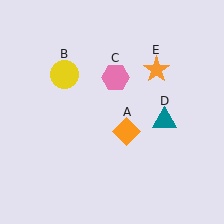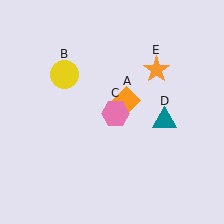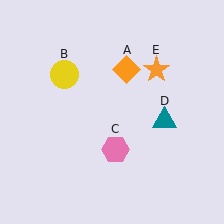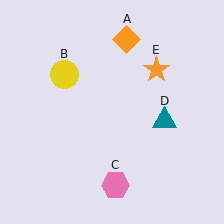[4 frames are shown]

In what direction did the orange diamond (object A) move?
The orange diamond (object A) moved up.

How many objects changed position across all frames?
2 objects changed position: orange diamond (object A), pink hexagon (object C).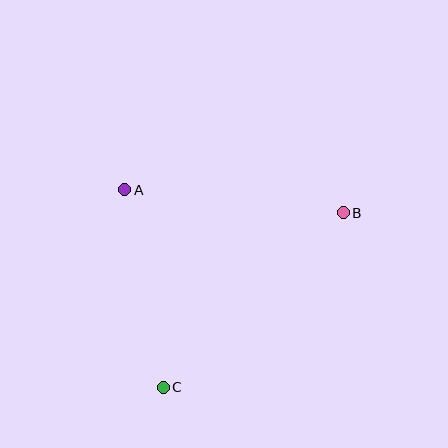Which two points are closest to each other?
Points A and C are closest to each other.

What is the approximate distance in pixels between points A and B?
The distance between A and B is approximately 220 pixels.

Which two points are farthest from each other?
Points B and C are farthest from each other.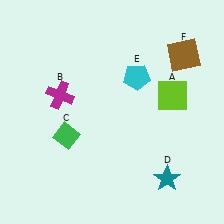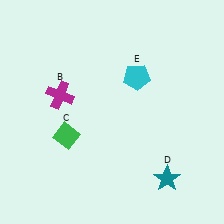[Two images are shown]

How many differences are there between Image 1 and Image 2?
There are 2 differences between the two images.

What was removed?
The brown square (F), the lime square (A) were removed in Image 2.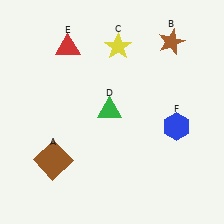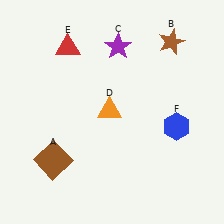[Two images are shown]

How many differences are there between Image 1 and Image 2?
There are 2 differences between the two images.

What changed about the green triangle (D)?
In Image 1, D is green. In Image 2, it changed to orange.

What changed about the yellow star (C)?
In Image 1, C is yellow. In Image 2, it changed to purple.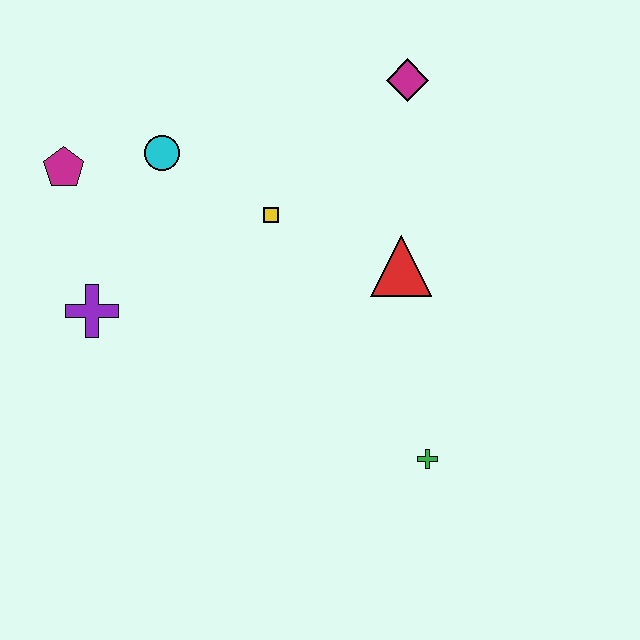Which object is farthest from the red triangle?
The magenta pentagon is farthest from the red triangle.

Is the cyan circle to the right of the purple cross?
Yes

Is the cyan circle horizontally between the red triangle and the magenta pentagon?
Yes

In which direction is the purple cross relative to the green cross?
The purple cross is to the left of the green cross.